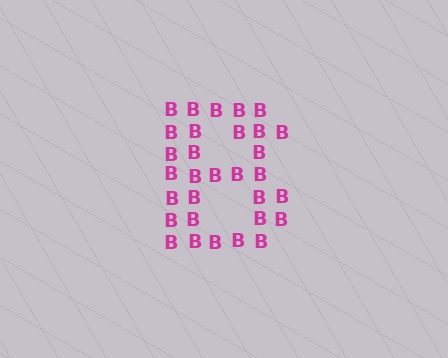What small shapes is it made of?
It is made of small letter B's.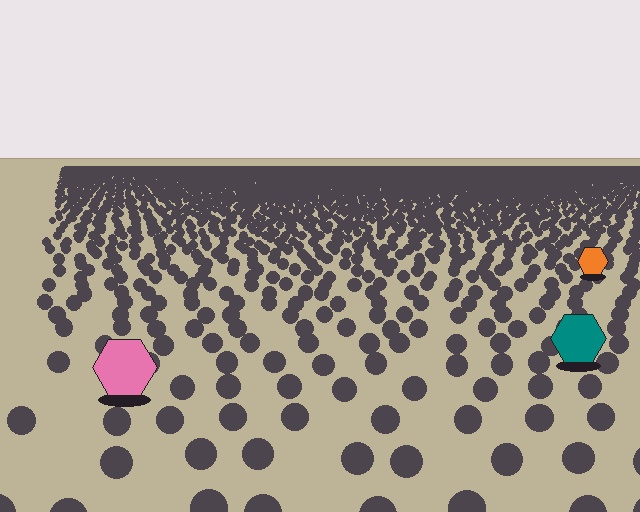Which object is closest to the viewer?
The pink hexagon is closest. The texture marks near it are larger and more spread out.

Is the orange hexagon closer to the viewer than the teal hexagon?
No. The teal hexagon is closer — you can tell from the texture gradient: the ground texture is coarser near it.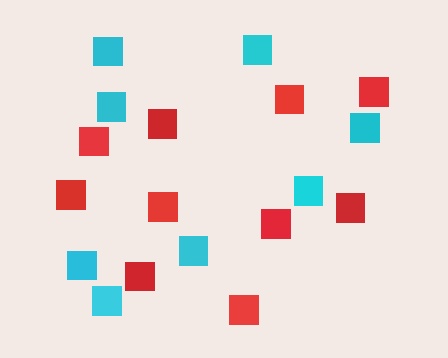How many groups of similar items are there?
There are 2 groups: one group of red squares (10) and one group of cyan squares (8).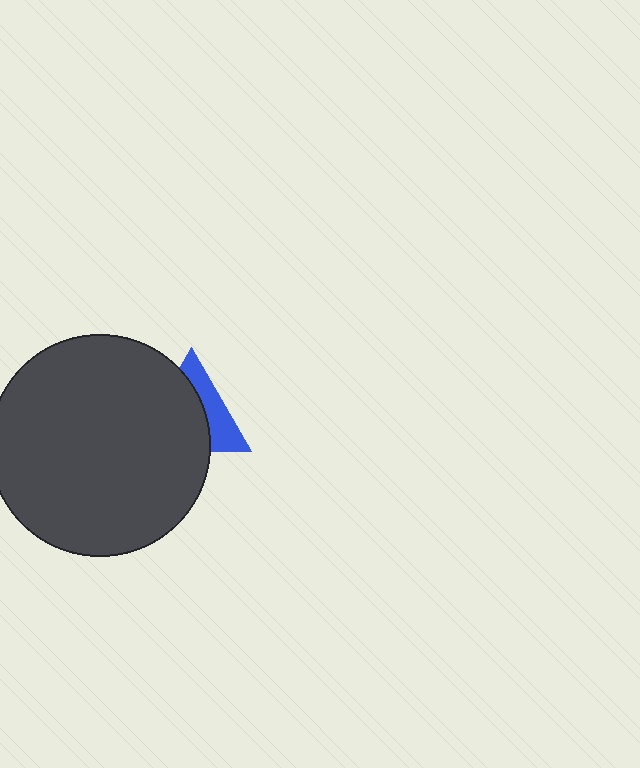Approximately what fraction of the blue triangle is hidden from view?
Roughly 62% of the blue triangle is hidden behind the dark gray circle.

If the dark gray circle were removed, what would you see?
You would see the complete blue triangle.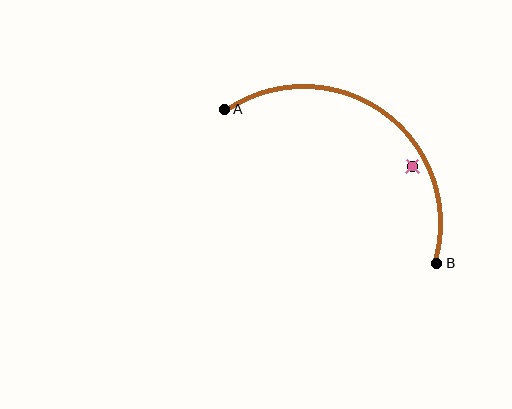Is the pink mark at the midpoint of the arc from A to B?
No — the pink mark does not lie on the arc at all. It sits slightly inside the curve.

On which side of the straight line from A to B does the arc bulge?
The arc bulges above and to the right of the straight line connecting A and B.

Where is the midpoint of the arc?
The arc midpoint is the point on the curve farthest from the straight line joining A and B. It sits above and to the right of that line.